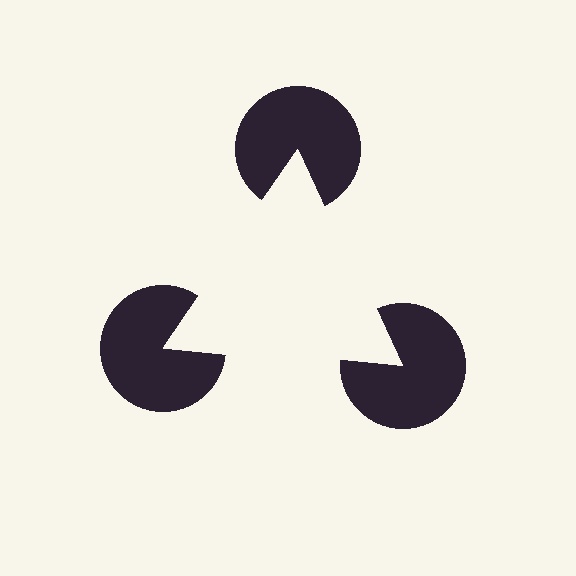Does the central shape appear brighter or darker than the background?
It typically appears slightly brighter than the background, even though no actual brightness change is drawn.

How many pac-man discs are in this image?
There are 3 — one at each vertex of the illusory triangle.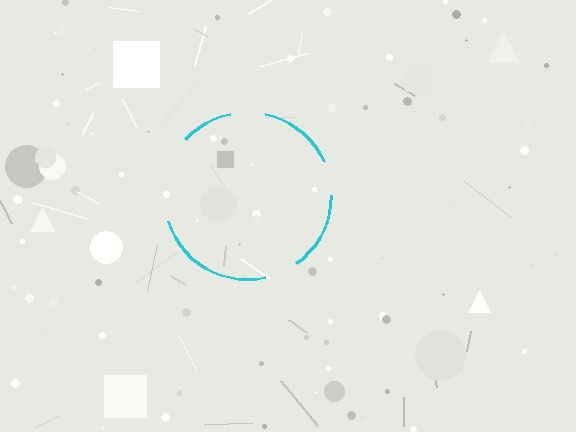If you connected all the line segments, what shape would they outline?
They would outline a circle.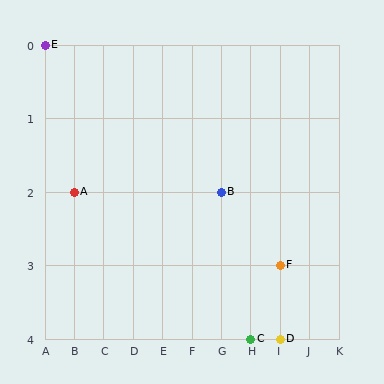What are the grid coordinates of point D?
Point D is at grid coordinates (I, 4).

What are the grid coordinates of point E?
Point E is at grid coordinates (A, 0).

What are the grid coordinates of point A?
Point A is at grid coordinates (B, 2).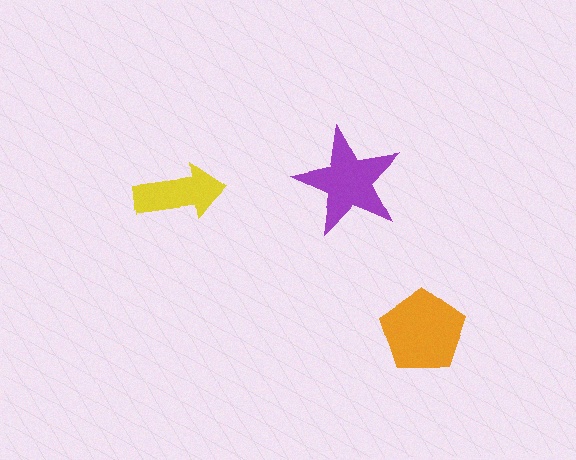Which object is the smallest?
The yellow arrow.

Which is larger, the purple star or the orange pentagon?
The orange pentagon.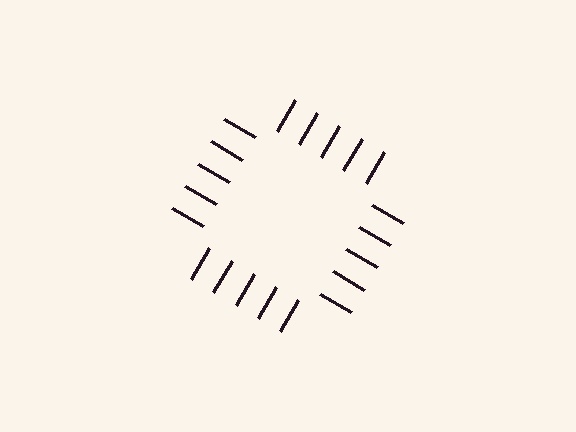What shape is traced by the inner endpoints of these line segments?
An illusory square — the line segments terminate on its edges but no continuous stroke is drawn.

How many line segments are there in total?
20 — 5 along each of the 4 edges.